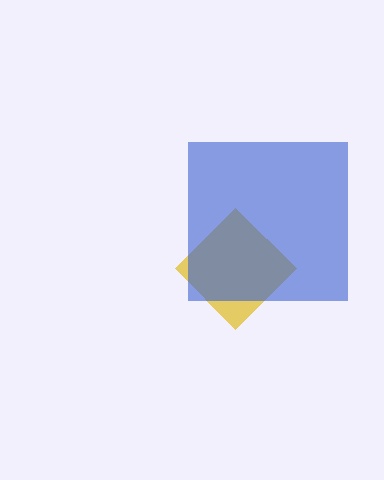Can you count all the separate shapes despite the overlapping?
Yes, there are 2 separate shapes.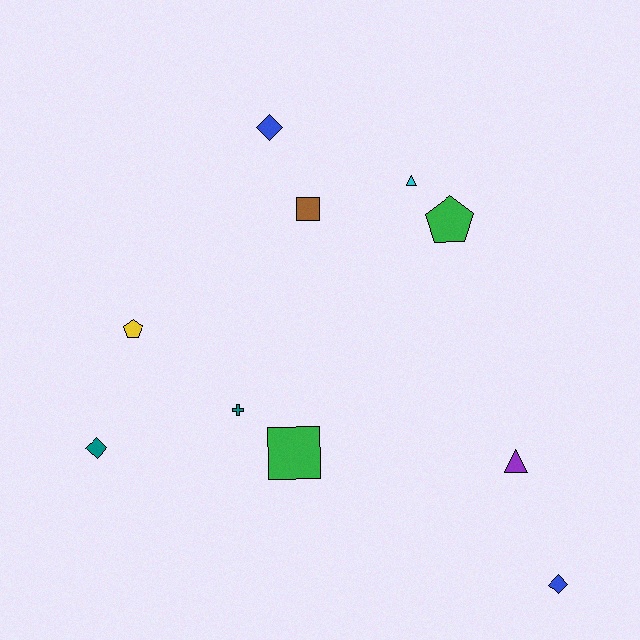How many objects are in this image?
There are 10 objects.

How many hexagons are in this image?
There are no hexagons.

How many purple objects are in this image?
There is 1 purple object.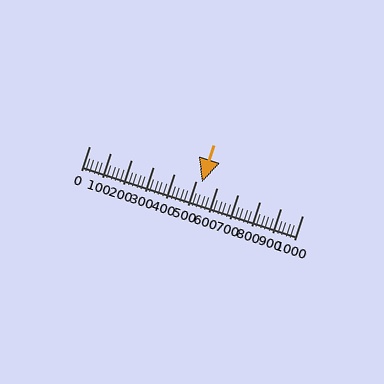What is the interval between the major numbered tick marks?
The major tick marks are spaced 100 units apart.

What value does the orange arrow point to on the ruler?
The orange arrow points to approximately 530.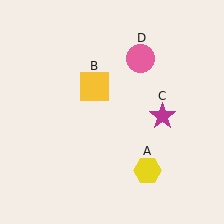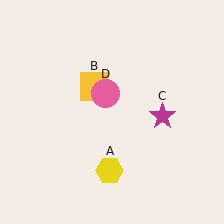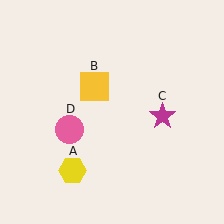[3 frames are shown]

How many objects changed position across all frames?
2 objects changed position: yellow hexagon (object A), pink circle (object D).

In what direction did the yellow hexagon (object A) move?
The yellow hexagon (object A) moved left.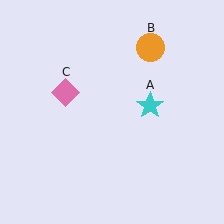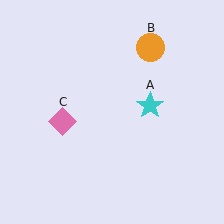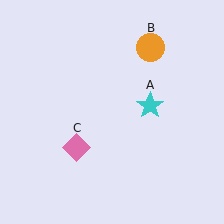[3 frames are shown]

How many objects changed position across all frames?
1 object changed position: pink diamond (object C).